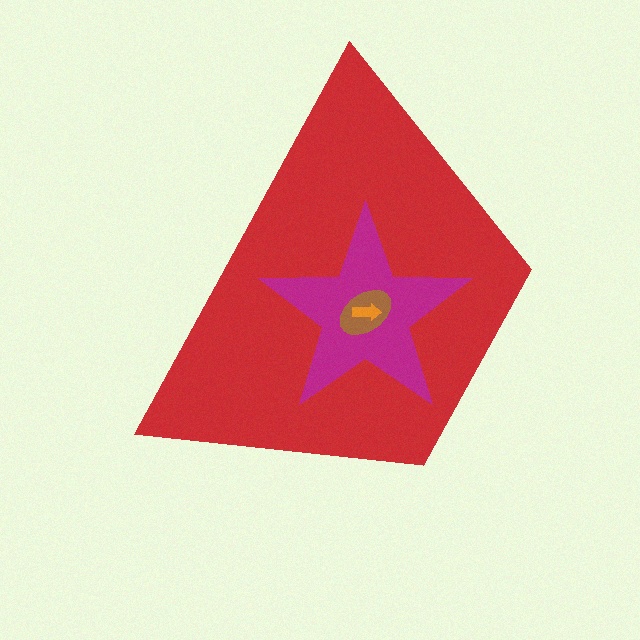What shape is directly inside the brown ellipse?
The orange arrow.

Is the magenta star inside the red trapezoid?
Yes.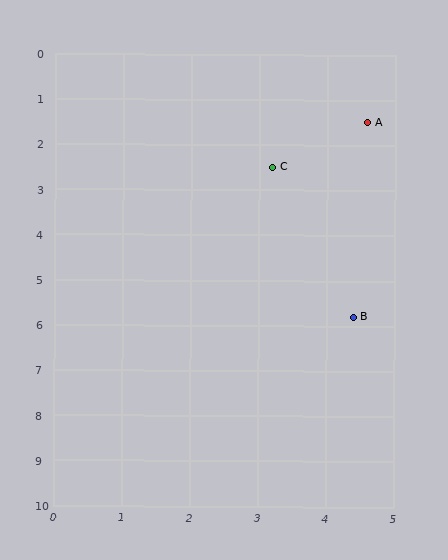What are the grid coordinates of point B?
Point B is at approximately (4.4, 5.8).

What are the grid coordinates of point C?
Point C is at approximately (3.2, 2.5).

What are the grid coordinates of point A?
Point A is at approximately (4.6, 1.5).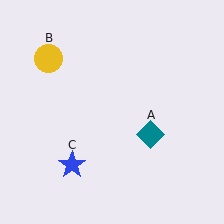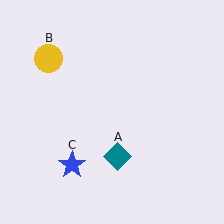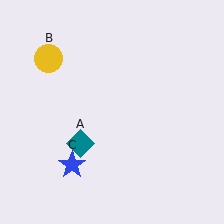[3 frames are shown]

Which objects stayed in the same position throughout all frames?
Yellow circle (object B) and blue star (object C) remained stationary.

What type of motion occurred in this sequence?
The teal diamond (object A) rotated clockwise around the center of the scene.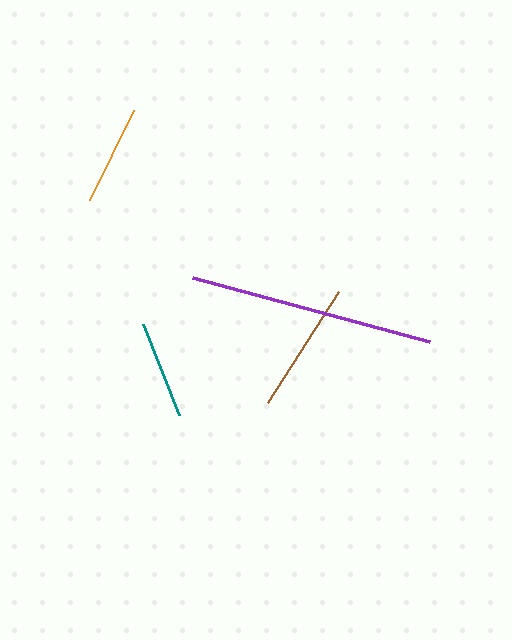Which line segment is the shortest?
The teal line is the shortest at approximately 98 pixels.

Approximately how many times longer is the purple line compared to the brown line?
The purple line is approximately 1.9 times the length of the brown line.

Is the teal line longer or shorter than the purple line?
The purple line is longer than the teal line.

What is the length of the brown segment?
The brown segment is approximately 132 pixels long.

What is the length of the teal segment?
The teal segment is approximately 98 pixels long.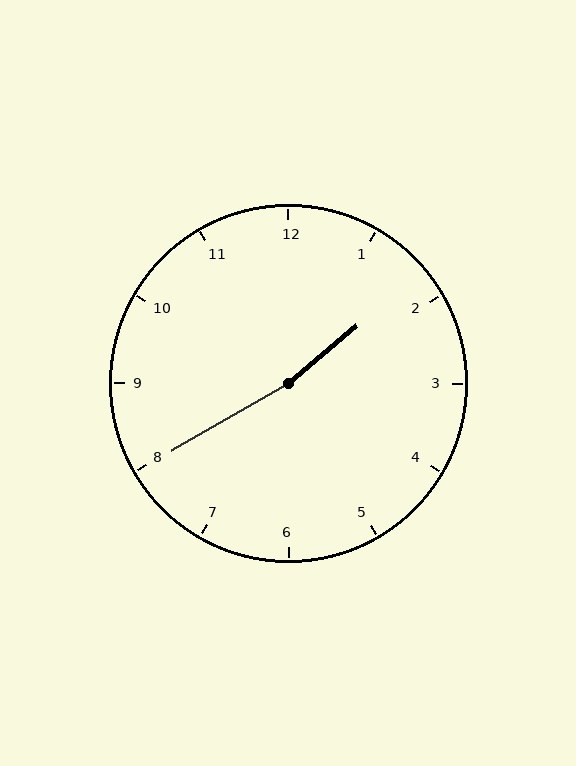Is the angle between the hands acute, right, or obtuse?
It is obtuse.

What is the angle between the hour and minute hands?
Approximately 170 degrees.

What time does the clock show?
1:40.